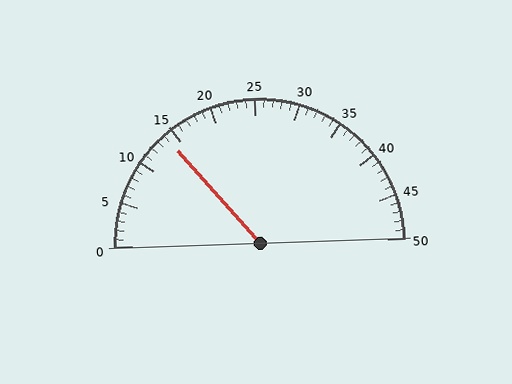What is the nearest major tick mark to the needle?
The nearest major tick mark is 15.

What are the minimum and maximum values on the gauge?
The gauge ranges from 0 to 50.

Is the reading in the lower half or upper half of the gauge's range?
The reading is in the lower half of the range (0 to 50).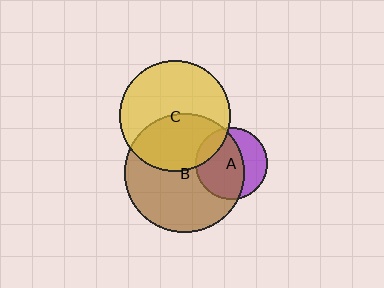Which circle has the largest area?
Circle B (brown).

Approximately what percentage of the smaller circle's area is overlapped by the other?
Approximately 15%.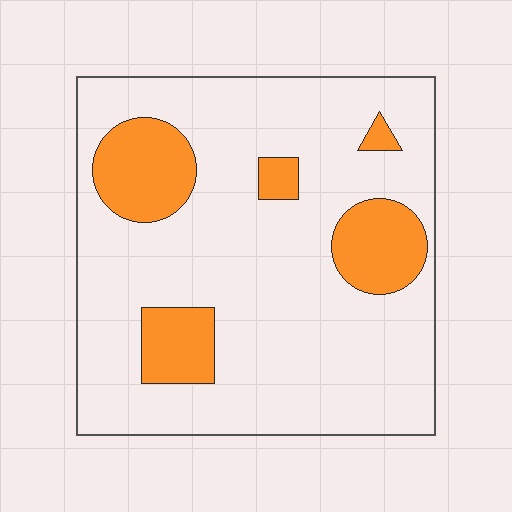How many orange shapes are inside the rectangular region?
5.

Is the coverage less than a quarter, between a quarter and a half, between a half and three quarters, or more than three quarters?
Less than a quarter.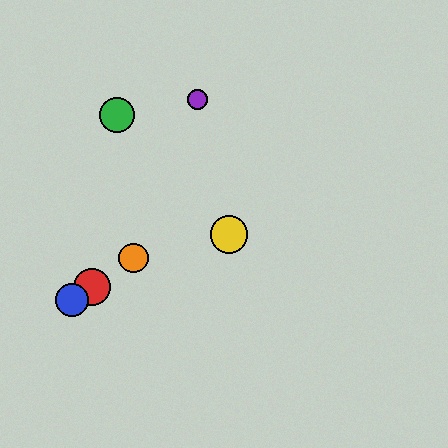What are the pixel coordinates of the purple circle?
The purple circle is at (197, 99).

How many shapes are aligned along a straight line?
3 shapes (the red circle, the blue circle, the orange circle) are aligned along a straight line.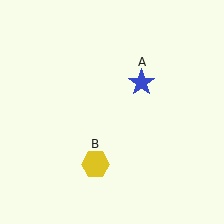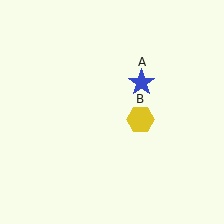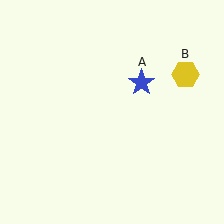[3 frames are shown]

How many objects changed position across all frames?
1 object changed position: yellow hexagon (object B).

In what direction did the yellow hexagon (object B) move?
The yellow hexagon (object B) moved up and to the right.